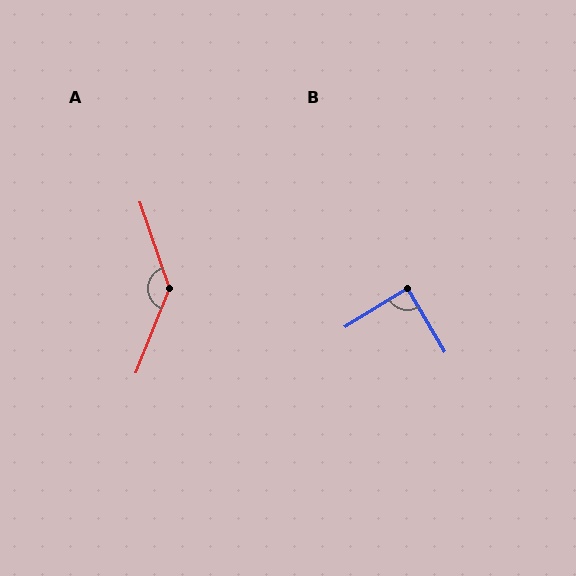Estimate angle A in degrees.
Approximately 140 degrees.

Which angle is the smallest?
B, at approximately 89 degrees.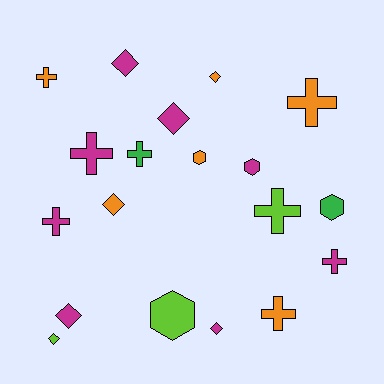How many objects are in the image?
There are 19 objects.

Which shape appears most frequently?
Cross, with 8 objects.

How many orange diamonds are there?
There are 2 orange diamonds.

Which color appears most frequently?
Magenta, with 8 objects.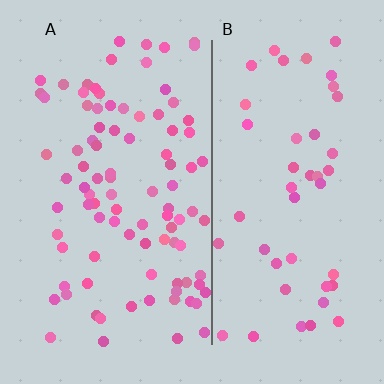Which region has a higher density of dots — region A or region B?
A (the left).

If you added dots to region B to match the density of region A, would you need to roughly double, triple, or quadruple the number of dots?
Approximately double.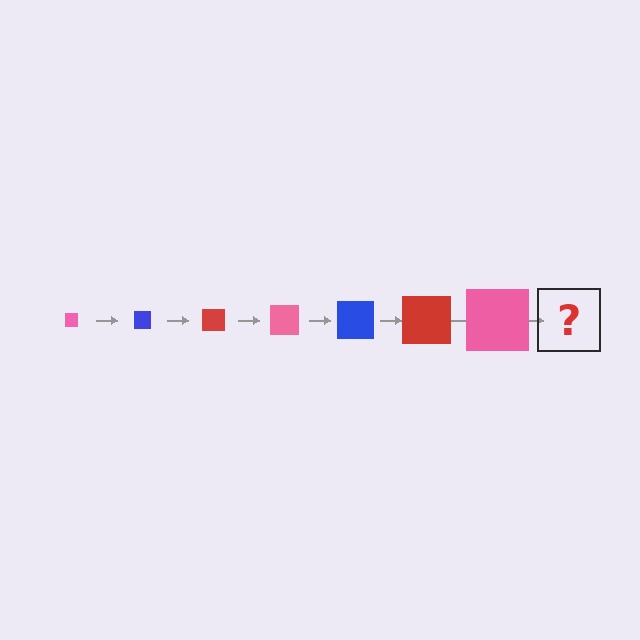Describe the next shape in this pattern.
It should be a blue square, larger than the previous one.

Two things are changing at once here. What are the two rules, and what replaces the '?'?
The two rules are that the square grows larger each step and the color cycles through pink, blue, and red. The '?' should be a blue square, larger than the previous one.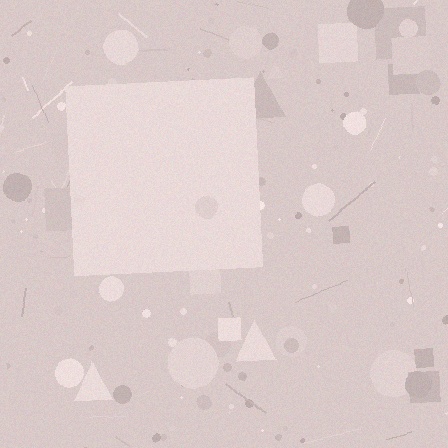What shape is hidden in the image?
A square is hidden in the image.